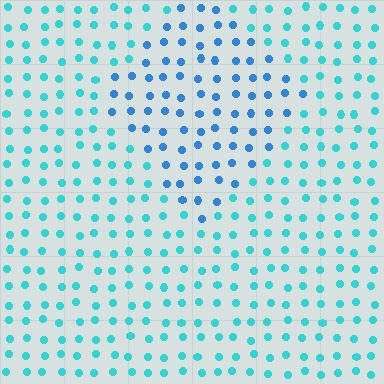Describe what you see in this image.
The image is filled with small cyan elements in a uniform arrangement. A diamond-shaped region is visible where the elements are tinted to a slightly different hue, forming a subtle color boundary.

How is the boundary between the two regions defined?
The boundary is defined purely by a slight shift in hue (about 30 degrees). Spacing, size, and orientation are identical on both sides.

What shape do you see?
I see a diamond.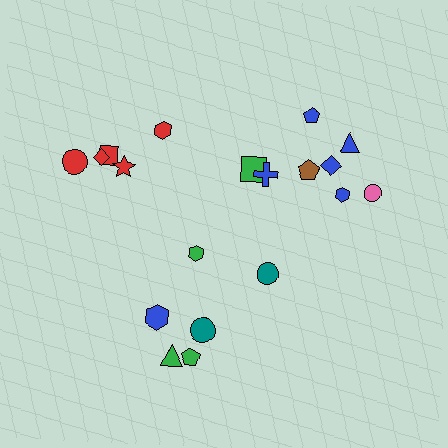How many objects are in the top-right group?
There are 8 objects.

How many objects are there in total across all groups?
There are 19 objects.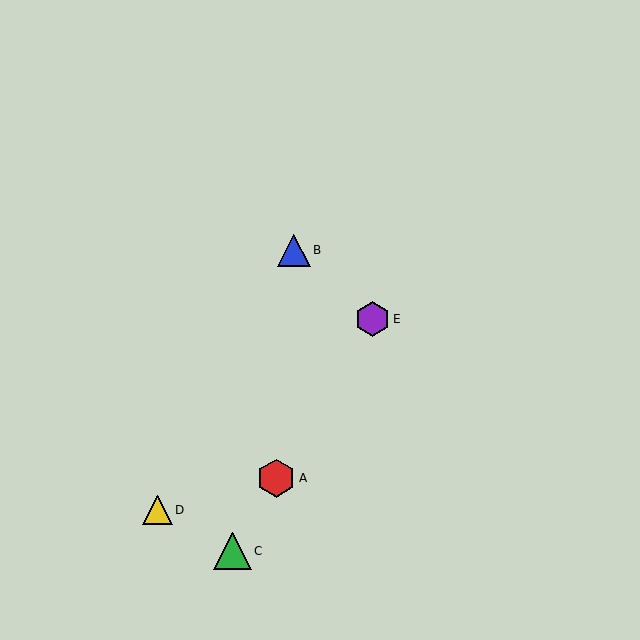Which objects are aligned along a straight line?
Objects A, C, E are aligned along a straight line.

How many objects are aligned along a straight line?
3 objects (A, C, E) are aligned along a straight line.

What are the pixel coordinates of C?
Object C is at (232, 551).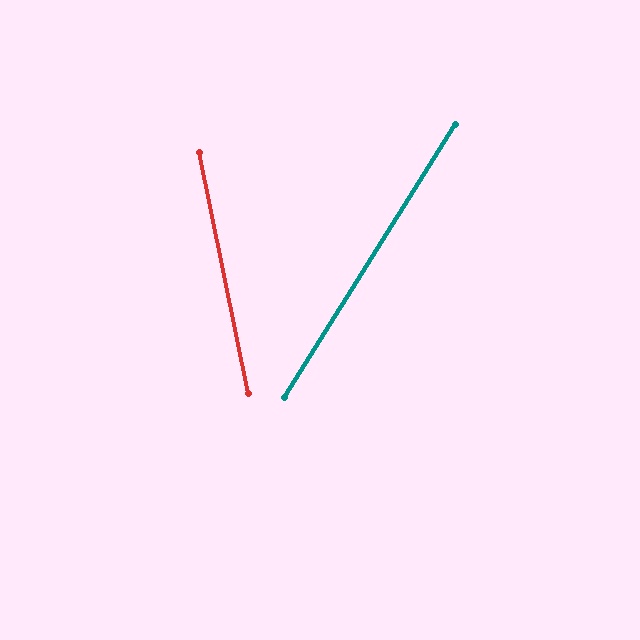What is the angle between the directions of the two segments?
Approximately 44 degrees.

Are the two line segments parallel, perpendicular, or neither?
Neither parallel nor perpendicular — they differ by about 44°.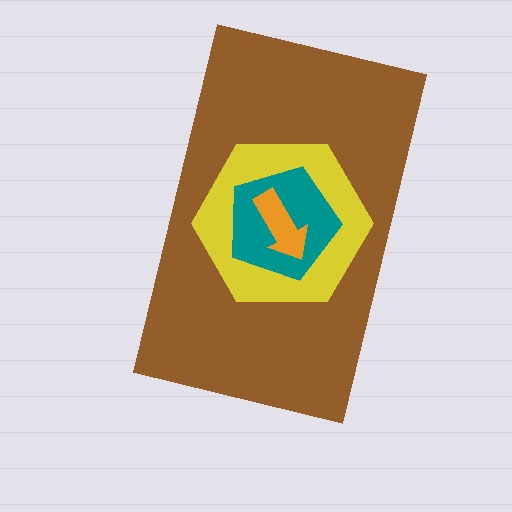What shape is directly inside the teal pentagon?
The orange arrow.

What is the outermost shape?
The brown rectangle.